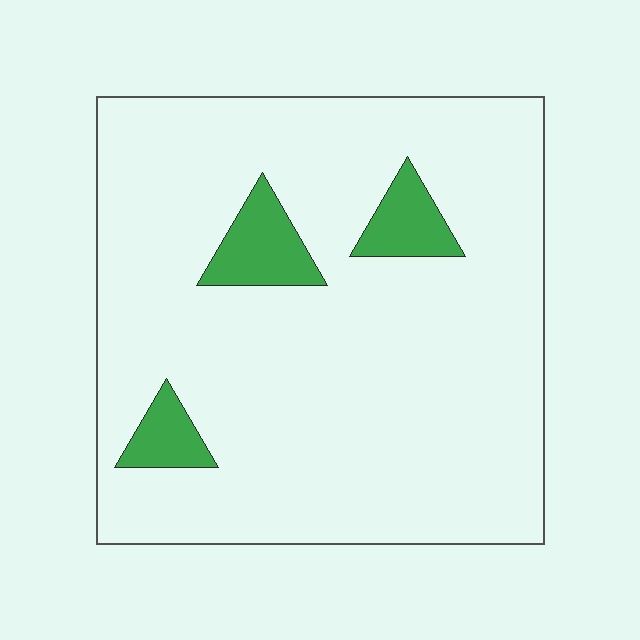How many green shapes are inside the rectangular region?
3.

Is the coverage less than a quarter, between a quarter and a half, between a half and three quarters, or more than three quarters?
Less than a quarter.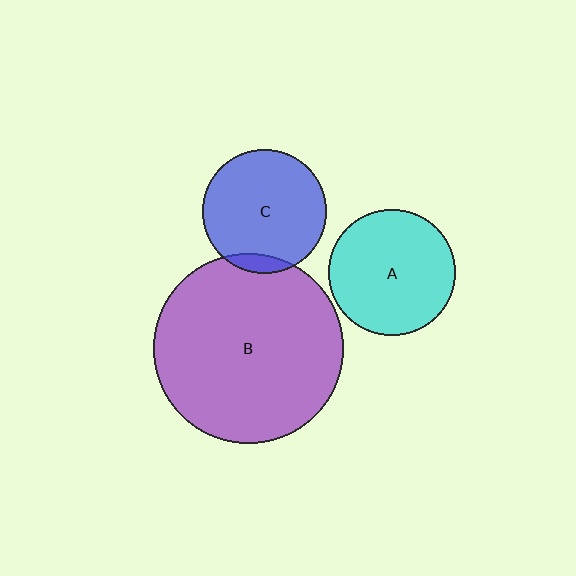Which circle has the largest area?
Circle B (purple).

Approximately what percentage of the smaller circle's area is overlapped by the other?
Approximately 10%.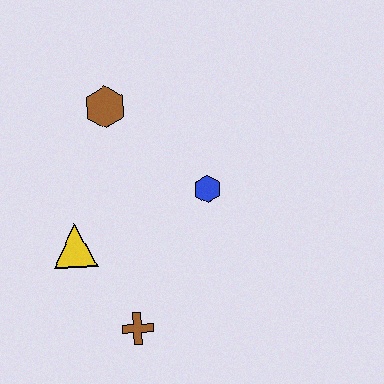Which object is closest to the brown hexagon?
The blue hexagon is closest to the brown hexagon.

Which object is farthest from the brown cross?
The brown hexagon is farthest from the brown cross.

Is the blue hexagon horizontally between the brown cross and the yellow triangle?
No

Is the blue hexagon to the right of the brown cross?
Yes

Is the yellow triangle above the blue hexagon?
No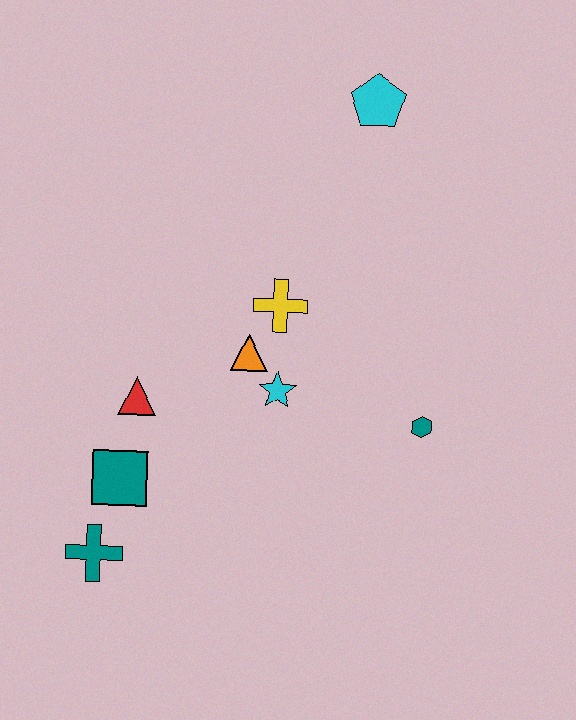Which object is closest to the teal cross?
The teal square is closest to the teal cross.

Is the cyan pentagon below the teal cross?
No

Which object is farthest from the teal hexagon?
The teal cross is farthest from the teal hexagon.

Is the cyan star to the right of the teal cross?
Yes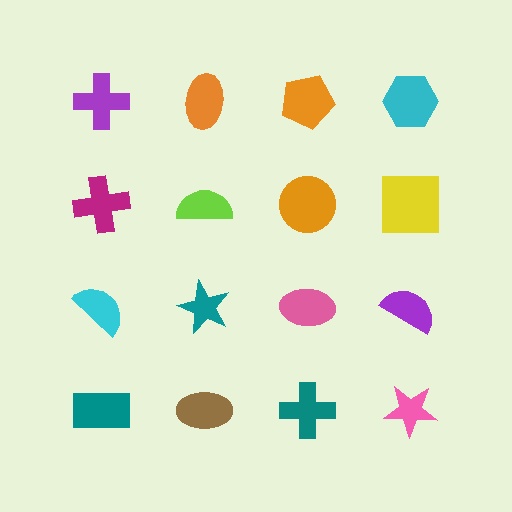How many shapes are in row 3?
4 shapes.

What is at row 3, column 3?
A pink ellipse.